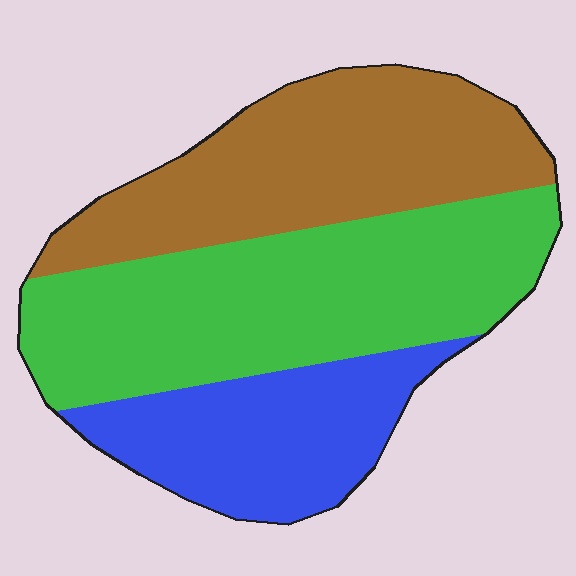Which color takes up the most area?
Green, at roughly 45%.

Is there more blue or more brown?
Brown.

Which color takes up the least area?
Blue, at roughly 25%.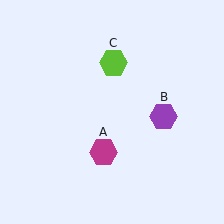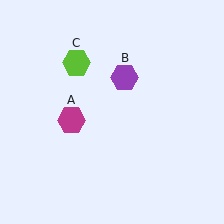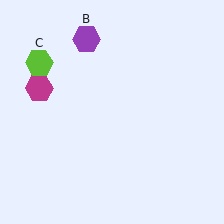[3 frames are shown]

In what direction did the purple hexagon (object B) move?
The purple hexagon (object B) moved up and to the left.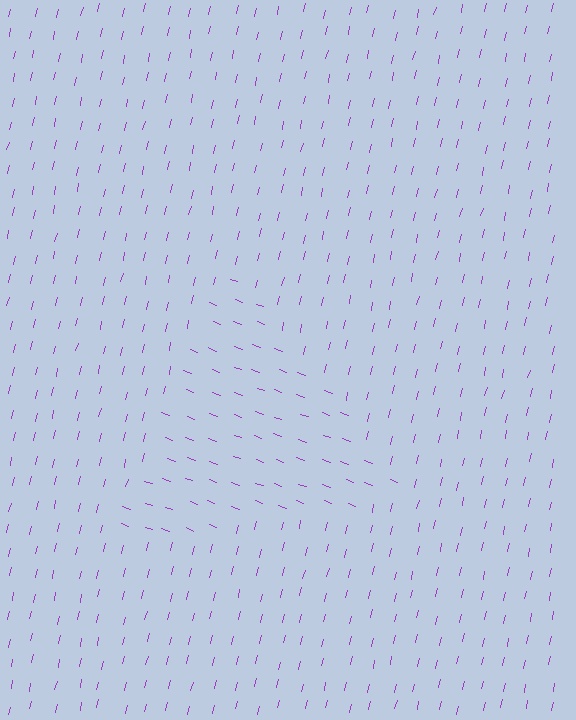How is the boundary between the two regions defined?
The boundary is defined purely by a change in line orientation (approximately 83 degrees difference). All lines are the same color and thickness.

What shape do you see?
I see a triangle.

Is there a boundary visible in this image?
Yes, there is a texture boundary formed by a change in line orientation.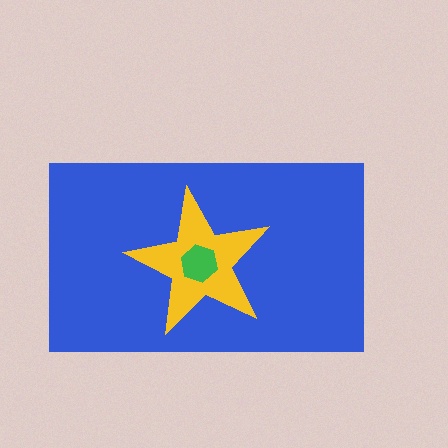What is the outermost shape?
The blue rectangle.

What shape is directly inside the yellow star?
The green hexagon.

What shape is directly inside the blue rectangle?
The yellow star.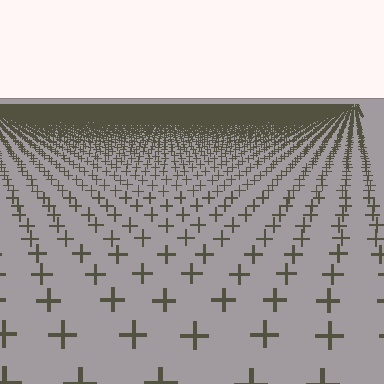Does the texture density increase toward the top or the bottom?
Density increases toward the top.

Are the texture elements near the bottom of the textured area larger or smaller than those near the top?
Larger. Near the bottom, elements are closer to the viewer and appear at a bigger on-screen size.